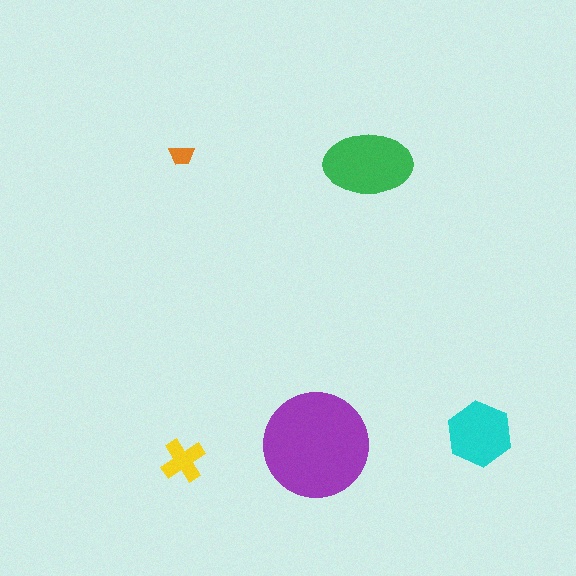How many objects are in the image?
There are 5 objects in the image.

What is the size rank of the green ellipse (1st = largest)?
2nd.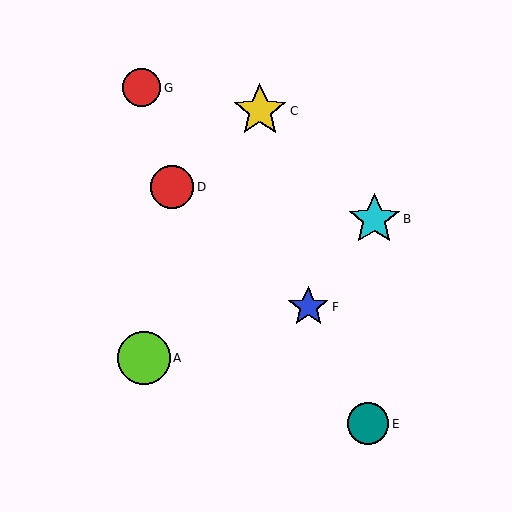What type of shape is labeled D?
Shape D is a red circle.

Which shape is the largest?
The yellow star (labeled C) is the largest.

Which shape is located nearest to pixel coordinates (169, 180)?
The red circle (labeled D) at (172, 187) is nearest to that location.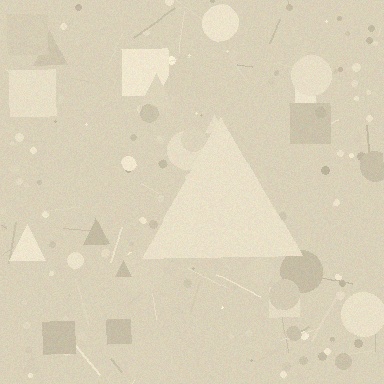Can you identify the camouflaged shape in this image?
The camouflaged shape is a triangle.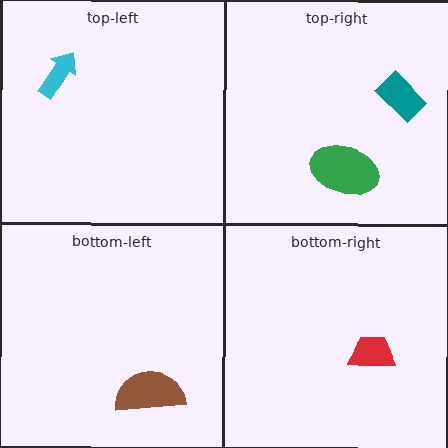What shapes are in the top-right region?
The green ellipse, the teal rectangle.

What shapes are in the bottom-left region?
The brown semicircle.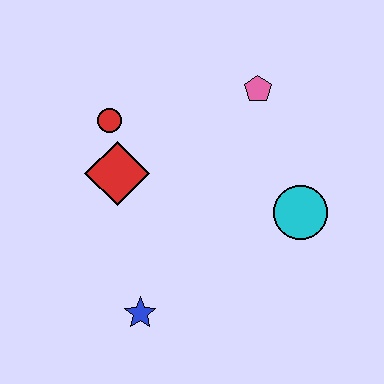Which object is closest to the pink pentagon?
The cyan circle is closest to the pink pentagon.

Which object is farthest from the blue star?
The pink pentagon is farthest from the blue star.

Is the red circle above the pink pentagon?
No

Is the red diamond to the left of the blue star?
Yes